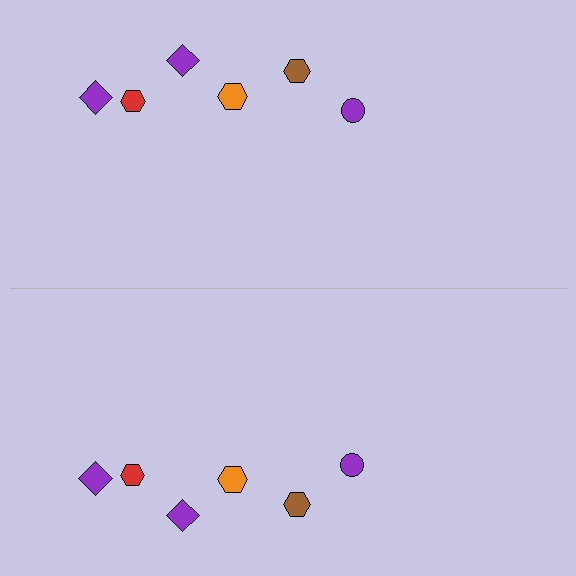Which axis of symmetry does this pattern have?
The pattern has a horizontal axis of symmetry running through the center of the image.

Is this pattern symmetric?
Yes, this pattern has bilateral (reflection) symmetry.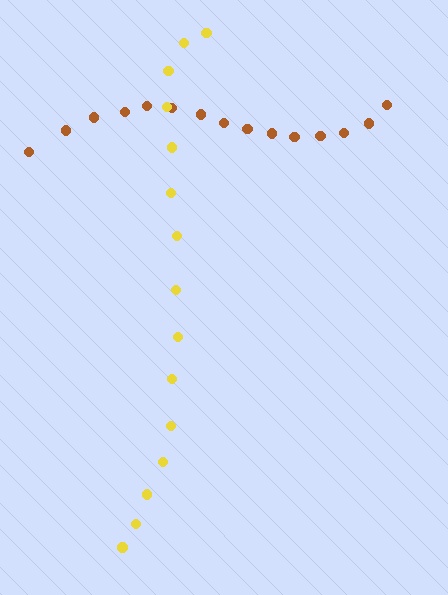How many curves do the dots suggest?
There are 2 distinct paths.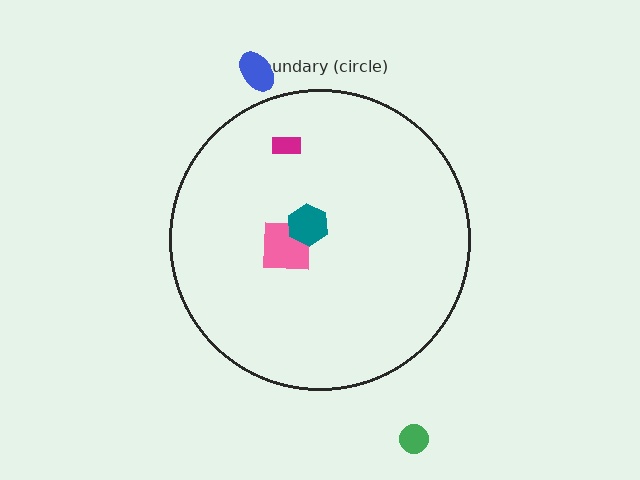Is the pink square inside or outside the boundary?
Inside.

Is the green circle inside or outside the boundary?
Outside.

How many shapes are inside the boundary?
3 inside, 2 outside.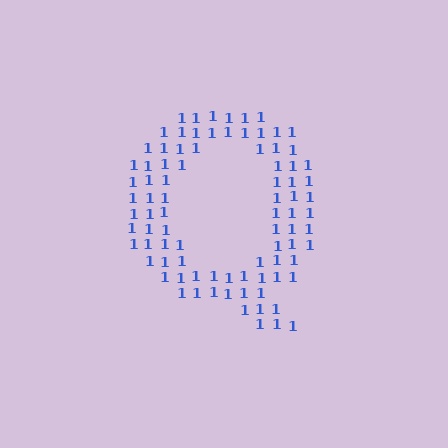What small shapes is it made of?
It is made of small digit 1's.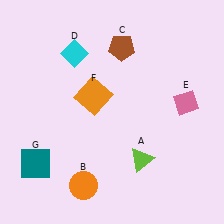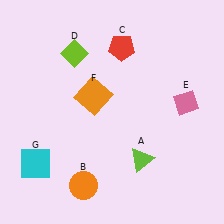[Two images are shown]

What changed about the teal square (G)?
In Image 1, G is teal. In Image 2, it changed to cyan.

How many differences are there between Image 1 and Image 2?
There are 3 differences between the two images.